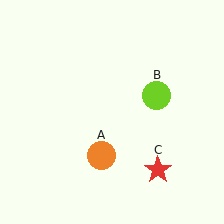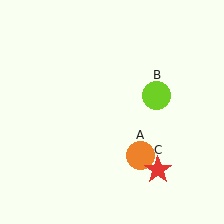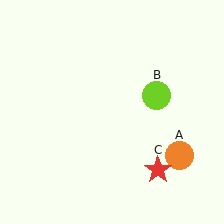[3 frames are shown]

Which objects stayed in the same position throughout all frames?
Lime circle (object B) and red star (object C) remained stationary.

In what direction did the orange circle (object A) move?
The orange circle (object A) moved right.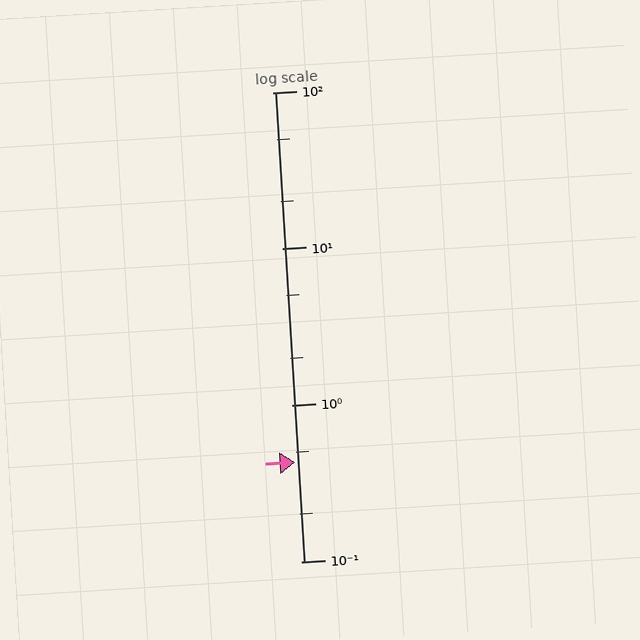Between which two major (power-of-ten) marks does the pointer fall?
The pointer is between 0.1 and 1.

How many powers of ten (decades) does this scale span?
The scale spans 3 decades, from 0.1 to 100.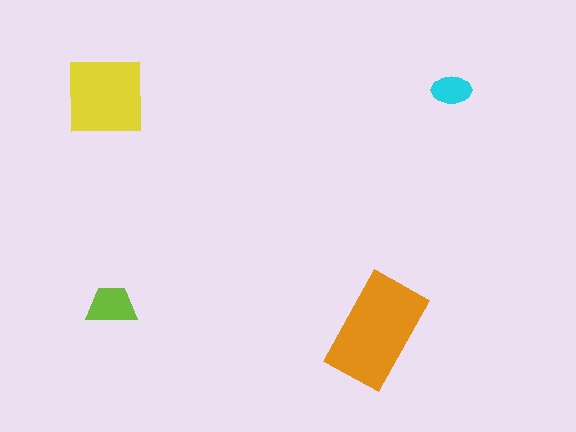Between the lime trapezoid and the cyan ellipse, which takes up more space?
The lime trapezoid.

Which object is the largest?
The orange rectangle.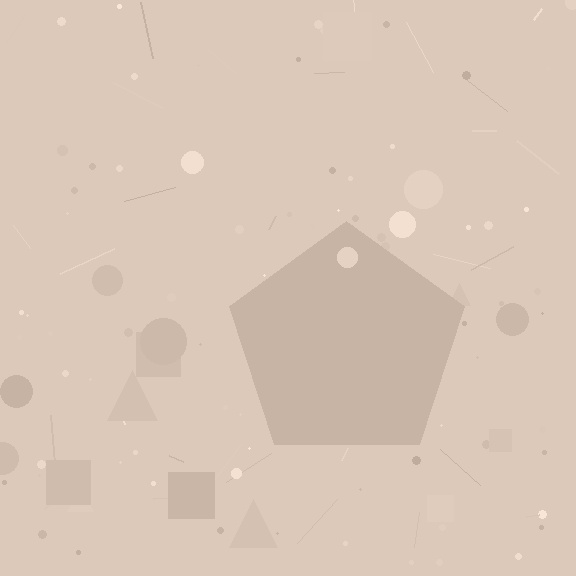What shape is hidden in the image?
A pentagon is hidden in the image.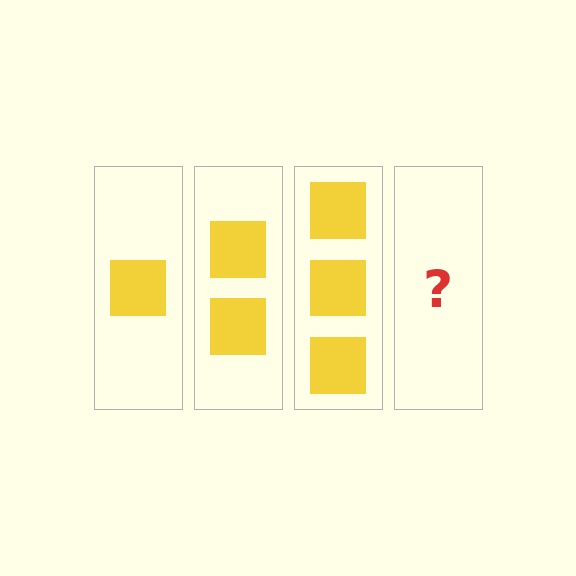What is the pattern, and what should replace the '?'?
The pattern is that each step adds one more square. The '?' should be 4 squares.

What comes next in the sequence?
The next element should be 4 squares.